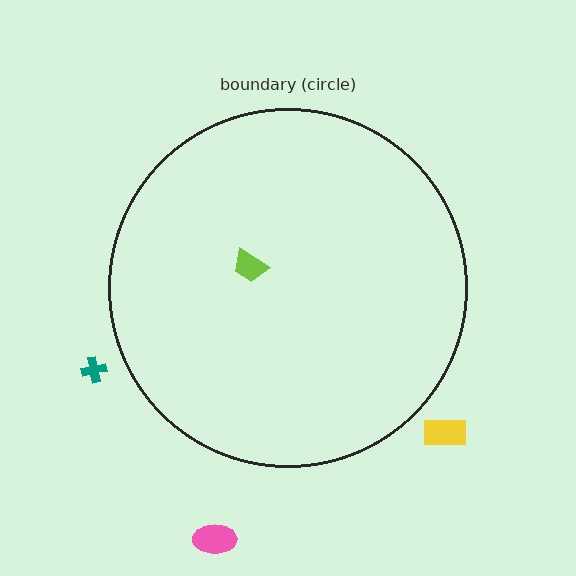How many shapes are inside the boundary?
1 inside, 3 outside.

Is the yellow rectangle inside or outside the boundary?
Outside.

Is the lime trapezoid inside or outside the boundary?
Inside.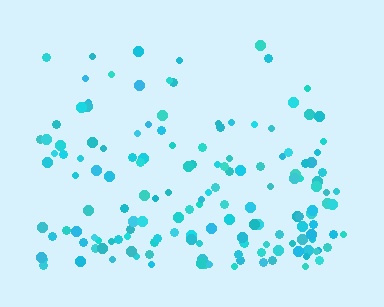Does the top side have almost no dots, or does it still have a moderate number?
Still a moderate number, just noticeably fewer than the bottom.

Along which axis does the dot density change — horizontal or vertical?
Vertical.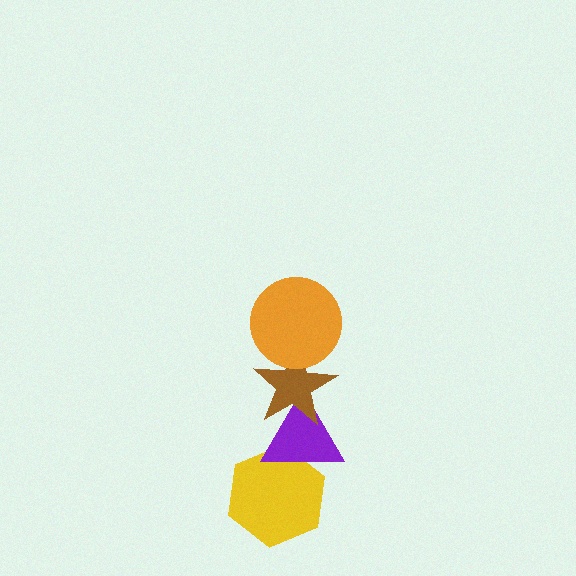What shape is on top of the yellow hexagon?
The purple triangle is on top of the yellow hexagon.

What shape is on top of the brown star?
The orange circle is on top of the brown star.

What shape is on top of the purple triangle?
The brown star is on top of the purple triangle.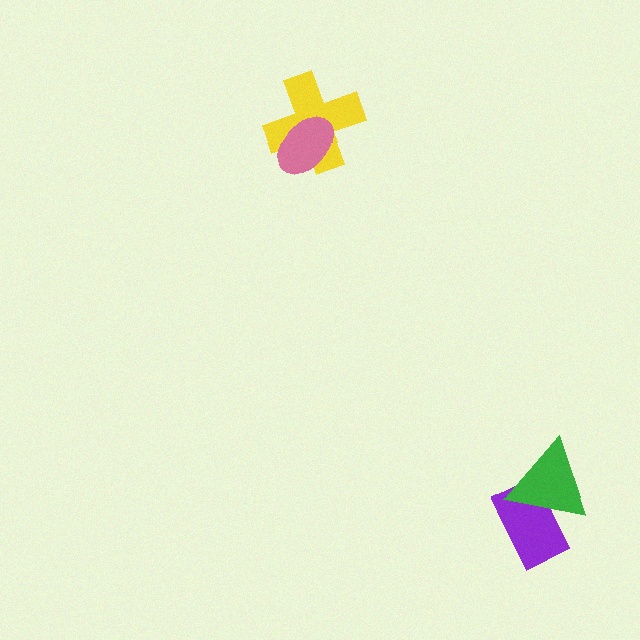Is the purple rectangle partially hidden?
Yes, it is partially covered by another shape.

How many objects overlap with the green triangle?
1 object overlaps with the green triangle.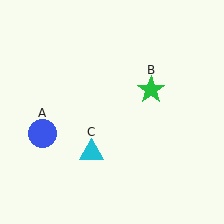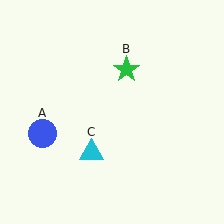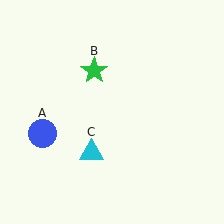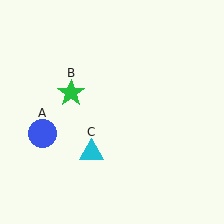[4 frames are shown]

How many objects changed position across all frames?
1 object changed position: green star (object B).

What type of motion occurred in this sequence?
The green star (object B) rotated counterclockwise around the center of the scene.